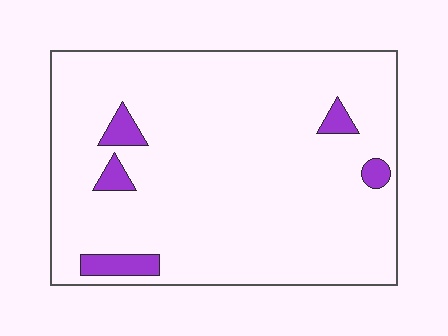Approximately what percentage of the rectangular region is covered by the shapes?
Approximately 5%.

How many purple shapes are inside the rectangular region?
5.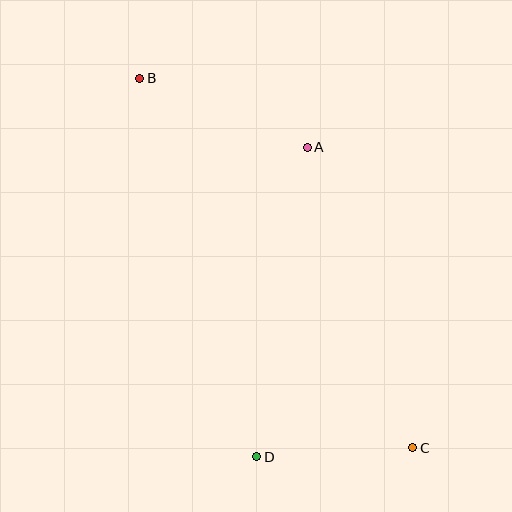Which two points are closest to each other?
Points C and D are closest to each other.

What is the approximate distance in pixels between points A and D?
The distance between A and D is approximately 314 pixels.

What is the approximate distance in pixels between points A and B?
The distance between A and B is approximately 181 pixels.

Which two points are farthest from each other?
Points B and C are farthest from each other.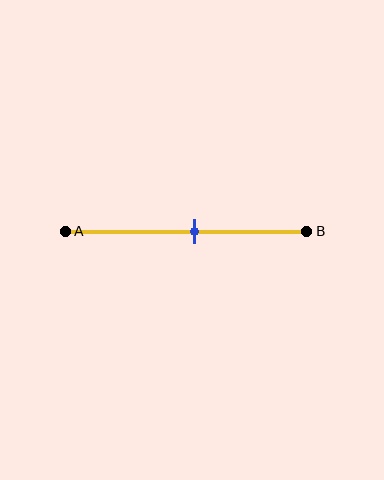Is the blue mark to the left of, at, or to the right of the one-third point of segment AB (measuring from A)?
The blue mark is to the right of the one-third point of segment AB.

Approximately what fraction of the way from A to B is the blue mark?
The blue mark is approximately 55% of the way from A to B.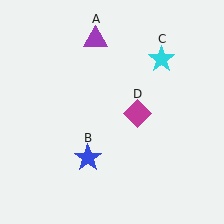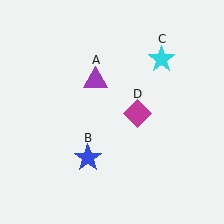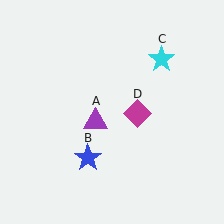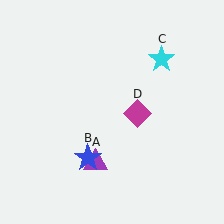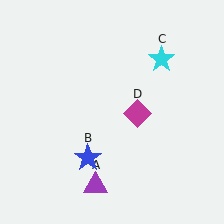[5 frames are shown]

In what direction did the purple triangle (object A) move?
The purple triangle (object A) moved down.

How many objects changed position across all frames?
1 object changed position: purple triangle (object A).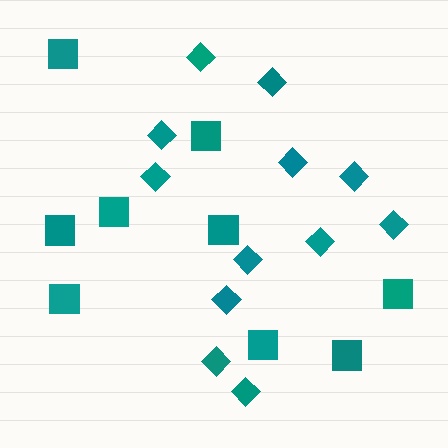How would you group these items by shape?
There are 2 groups: one group of squares (9) and one group of diamonds (12).